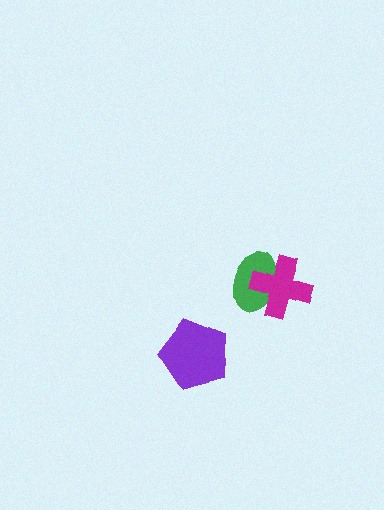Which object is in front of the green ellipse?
The magenta cross is in front of the green ellipse.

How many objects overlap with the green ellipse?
1 object overlaps with the green ellipse.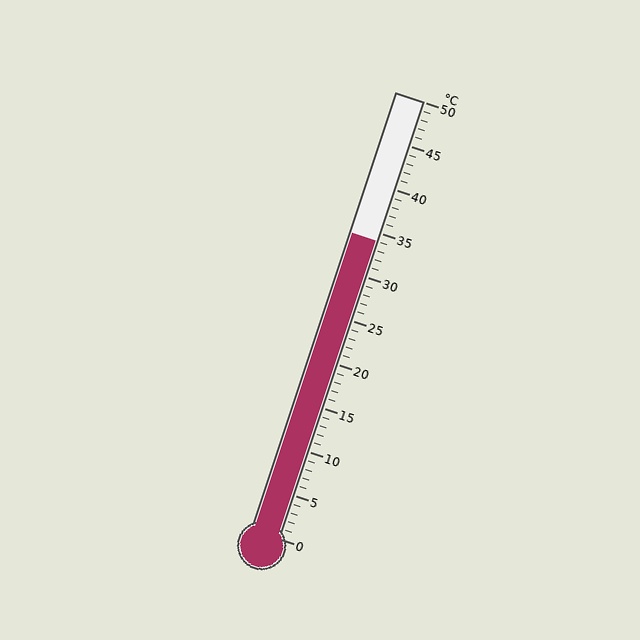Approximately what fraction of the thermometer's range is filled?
The thermometer is filled to approximately 70% of its range.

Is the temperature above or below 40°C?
The temperature is below 40°C.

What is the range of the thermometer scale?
The thermometer scale ranges from 0°C to 50°C.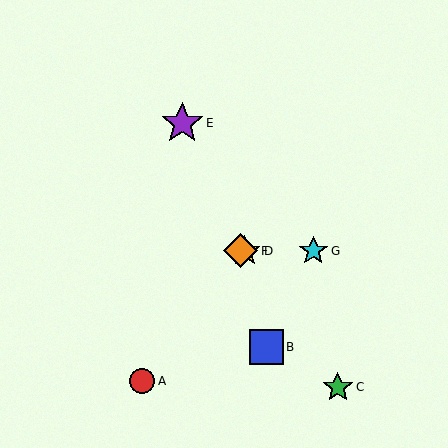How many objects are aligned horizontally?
3 objects (D, F, G) are aligned horizontally.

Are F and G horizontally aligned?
Yes, both are at y≈251.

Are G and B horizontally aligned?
No, G is at y≈251 and B is at y≈347.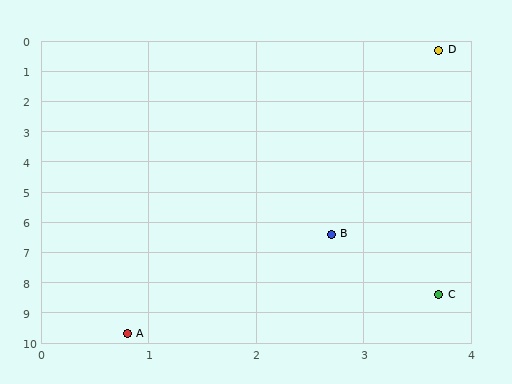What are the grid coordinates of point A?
Point A is at approximately (0.8, 9.7).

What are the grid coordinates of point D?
Point D is at approximately (3.7, 0.3).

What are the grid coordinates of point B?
Point B is at approximately (2.7, 6.4).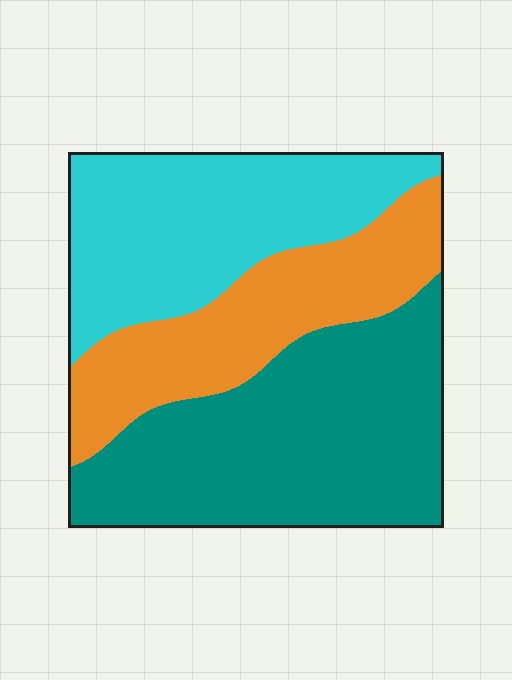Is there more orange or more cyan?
Cyan.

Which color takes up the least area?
Orange, at roughly 25%.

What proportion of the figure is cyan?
Cyan covers around 30% of the figure.